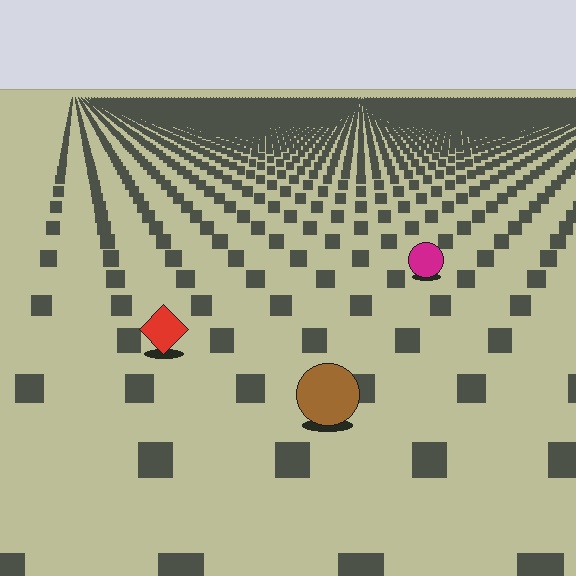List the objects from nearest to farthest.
From nearest to farthest: the brown circle, the red diamond, the magenta circle.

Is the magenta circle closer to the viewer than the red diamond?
No. The red diamond is closer — you can tell from the texture gradient: the ground texture is coarser near it.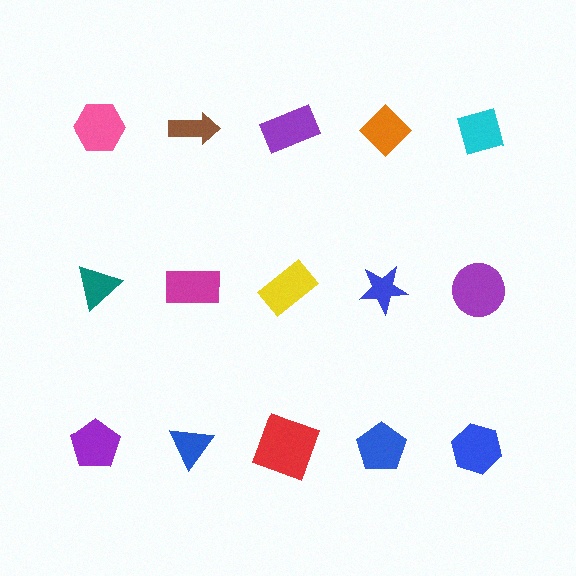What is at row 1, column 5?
A cyan diamond.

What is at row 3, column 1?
A purple pentagon.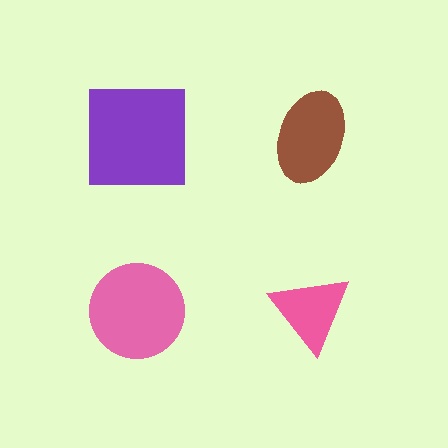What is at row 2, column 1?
A pink circle.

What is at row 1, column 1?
A purple square.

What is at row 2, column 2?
A pink triangle.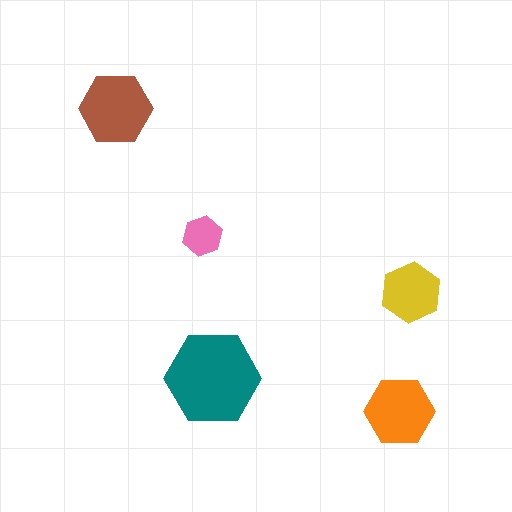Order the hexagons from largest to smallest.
the teal one, the brown one, the orange one, the yellow one, the pink one.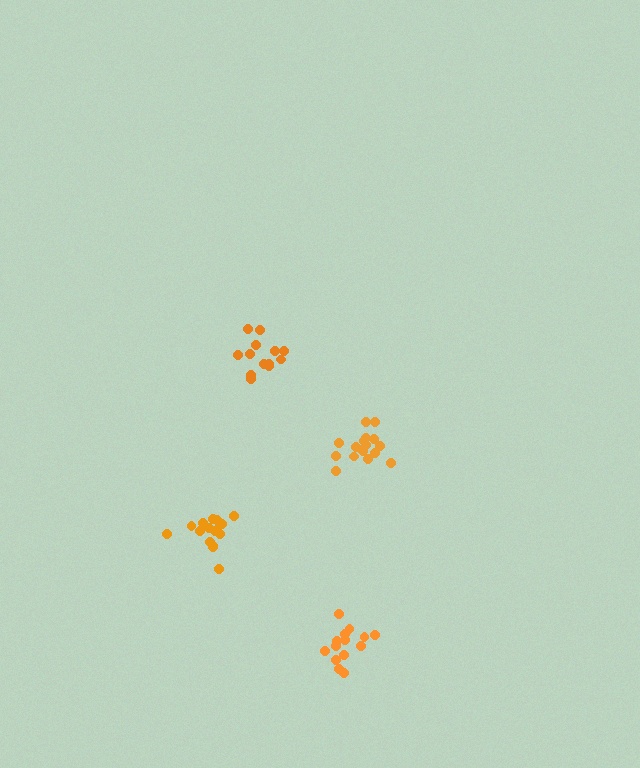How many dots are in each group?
Group 1: 16 dots, Group 2: 14 dots, Group 3: 16 dots, Group 4: 13 dots (59 total).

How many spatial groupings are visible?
There are 4 spatial groupings.